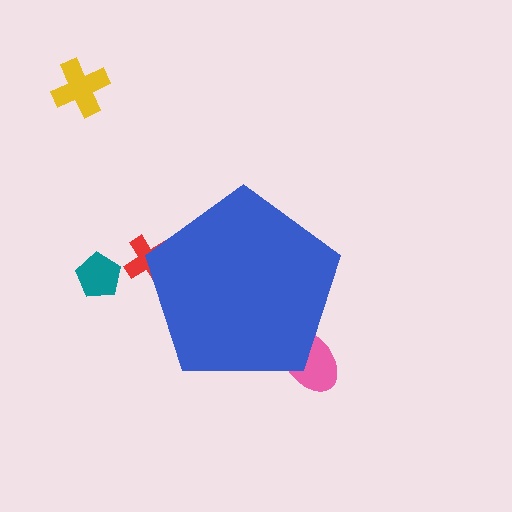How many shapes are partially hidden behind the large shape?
2 shapes are partially hidden.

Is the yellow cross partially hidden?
No, the yellow cross is fully visible.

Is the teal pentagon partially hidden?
No, the teal pentagon is fully visible.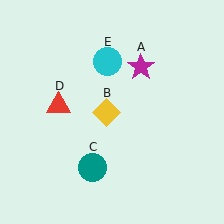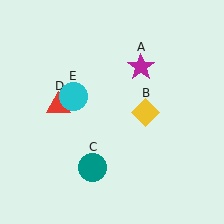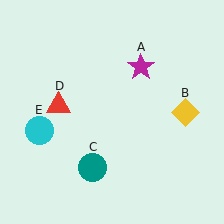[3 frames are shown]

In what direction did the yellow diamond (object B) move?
The yellow diamond (object B) moved right.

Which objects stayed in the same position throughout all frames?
Magenta star (object A) and teal circle (object C) and red triangle (object D) remained stationary.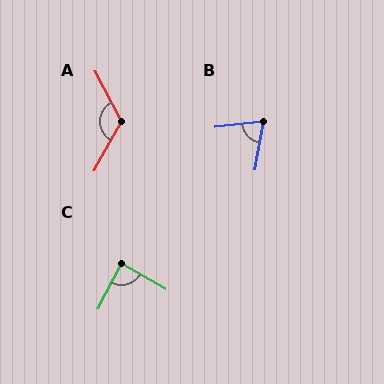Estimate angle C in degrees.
Approximately 88 degrees.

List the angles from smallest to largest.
B (74°), C (88°), A (124°).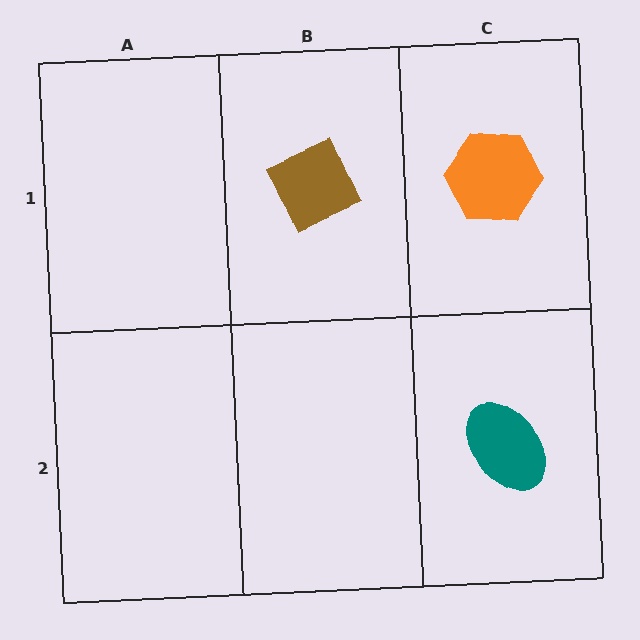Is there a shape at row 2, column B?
No, that cell is empty.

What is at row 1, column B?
A brown diamond.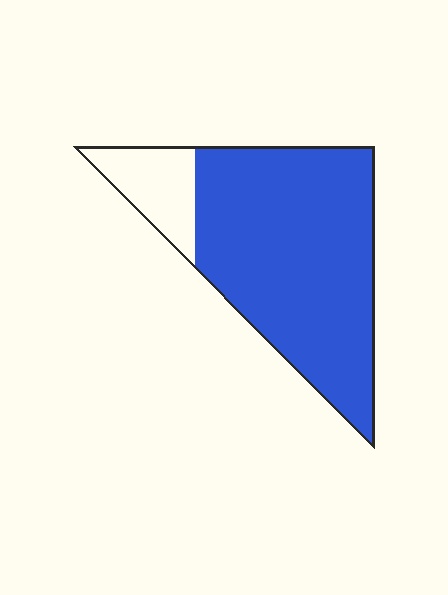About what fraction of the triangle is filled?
About five sixths (5/6).